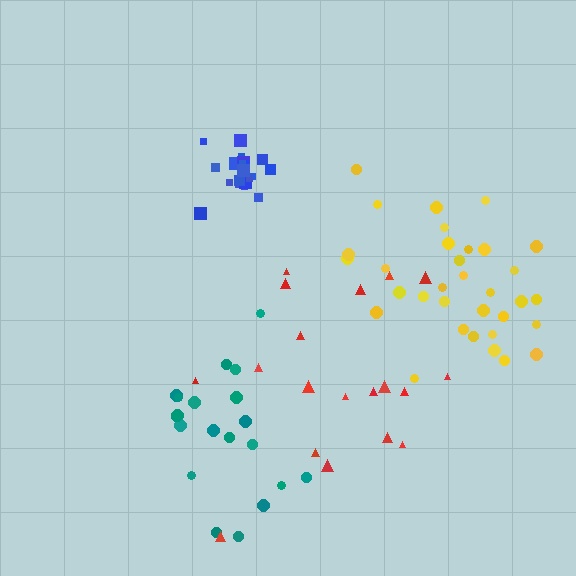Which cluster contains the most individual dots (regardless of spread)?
Yellow (33).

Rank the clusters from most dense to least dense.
blue, yellow, teal, red.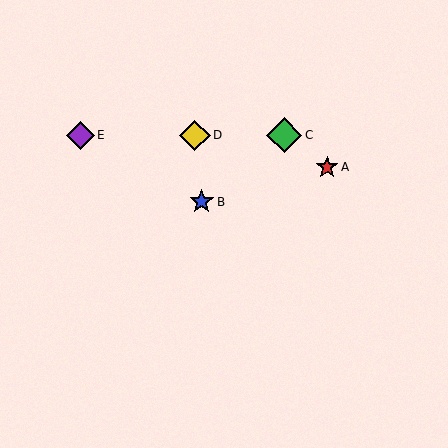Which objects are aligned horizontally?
Objects C, D, E are aligned horizontally.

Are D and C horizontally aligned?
Yes, both are at y≈135.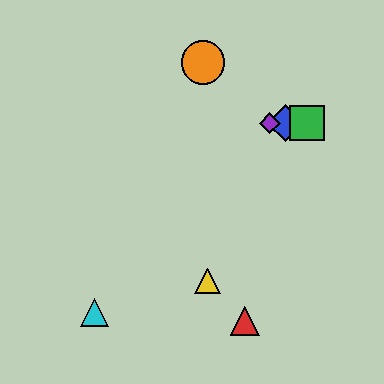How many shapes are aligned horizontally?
3 shapes (the blue diamond, the green square, the purple diamond) are aligned horizontally.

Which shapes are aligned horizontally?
The blue diamond, the green square, the purple diamond are aligned horizontally.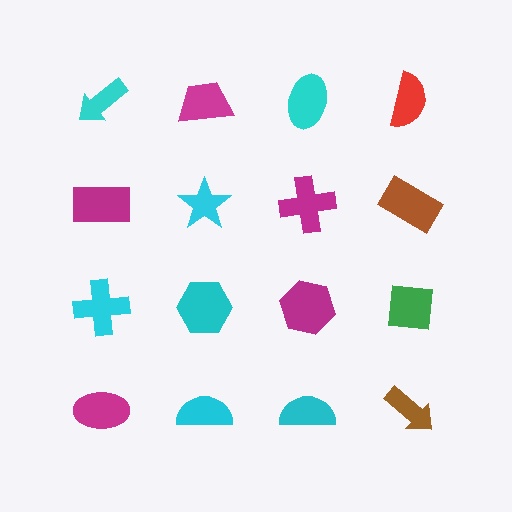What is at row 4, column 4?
A brown arrow.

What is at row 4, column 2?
A cyan semicircle.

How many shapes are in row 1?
4 shapes.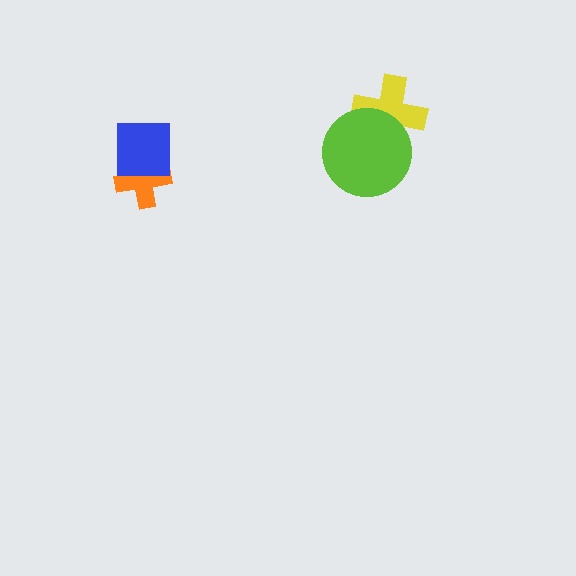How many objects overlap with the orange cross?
1 object overlaps with the orange cross.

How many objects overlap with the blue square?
1 object overlaps with the blue square.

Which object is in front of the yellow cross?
The lime circle is in front of the yellow cross.